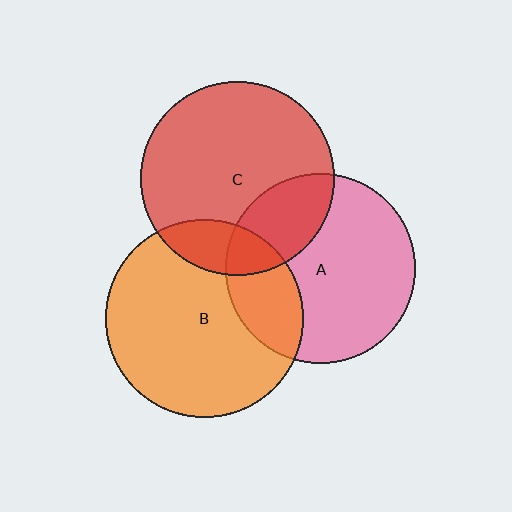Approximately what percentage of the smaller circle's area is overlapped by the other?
Approximately 25%.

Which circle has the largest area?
Circle B (orange).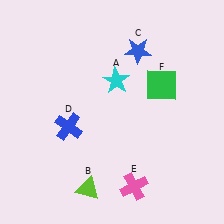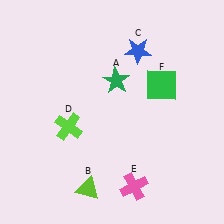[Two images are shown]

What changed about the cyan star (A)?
In Image 1, A is cyan. In Image 2, it changed to green.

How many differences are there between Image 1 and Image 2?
There are 2 differences between the two images.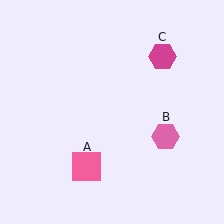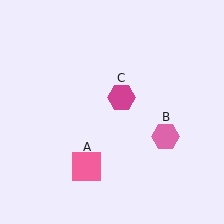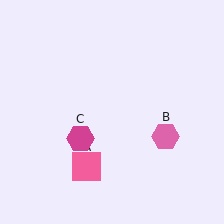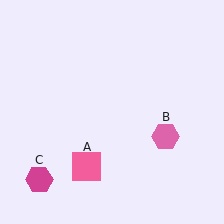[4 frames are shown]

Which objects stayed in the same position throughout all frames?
Pink square (object A) and pink hexagon (object B) remained stationary.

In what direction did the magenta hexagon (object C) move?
The magenta hexagon (object C) moved down and to the left.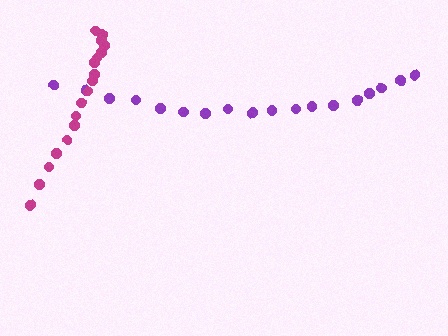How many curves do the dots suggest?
There are 2 distinct paths.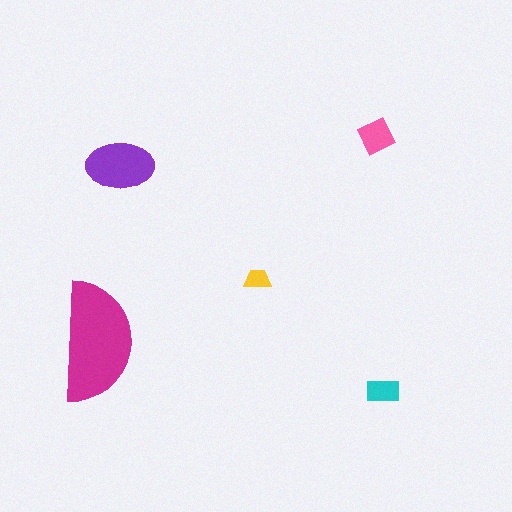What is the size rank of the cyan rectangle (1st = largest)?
4th.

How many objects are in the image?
There are 5 objects in the image.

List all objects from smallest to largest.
The yellow trapezoid, the cyan rectangle, the pink square, the purple ellipse, the magenta semicircle.